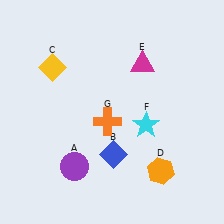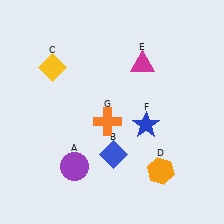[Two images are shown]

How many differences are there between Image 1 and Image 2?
There is 1 difference between the two images.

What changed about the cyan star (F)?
In Image 1, F is cyan. In Image 2, it changed to blue.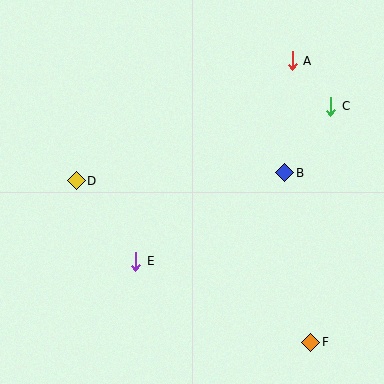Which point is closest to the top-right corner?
Point A is closest to the top-right corner.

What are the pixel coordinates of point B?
Point B is at (285, 173).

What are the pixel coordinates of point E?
Point E is at (136, 261).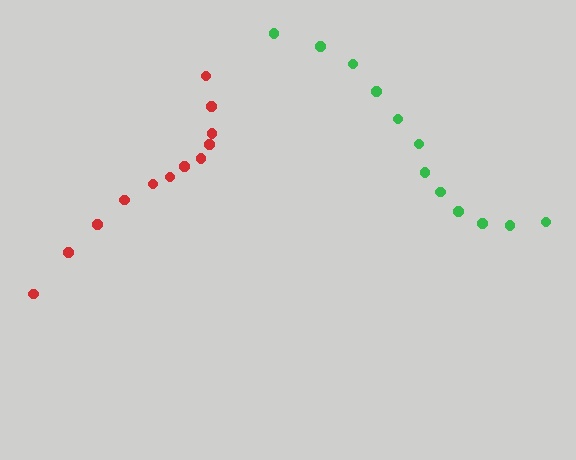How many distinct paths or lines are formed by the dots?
There are 2 distinct paths.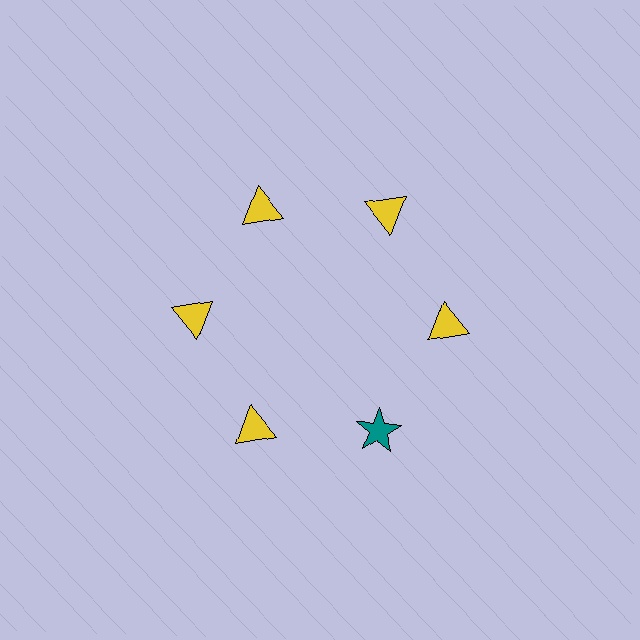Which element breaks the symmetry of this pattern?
The teal star at roughly the 5 o'clock position breaks the symmetry. All other shapes are yellow triangles.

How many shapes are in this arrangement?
There are 6 shapes arranged in a ring pattern.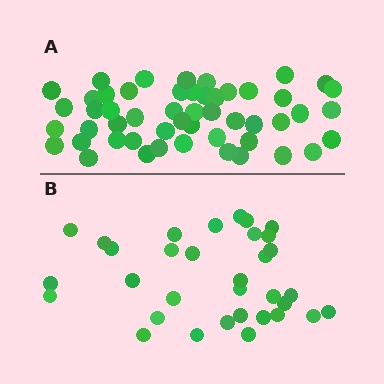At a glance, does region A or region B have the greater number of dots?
Region A (the top region) has more dots.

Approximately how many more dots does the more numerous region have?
Region A has approximately 20 more dots than region B.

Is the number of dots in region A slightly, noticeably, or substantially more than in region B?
Region A has substantially more. The ratio is roughly 1.5 to 1.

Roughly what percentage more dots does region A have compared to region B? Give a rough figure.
About 55% more.